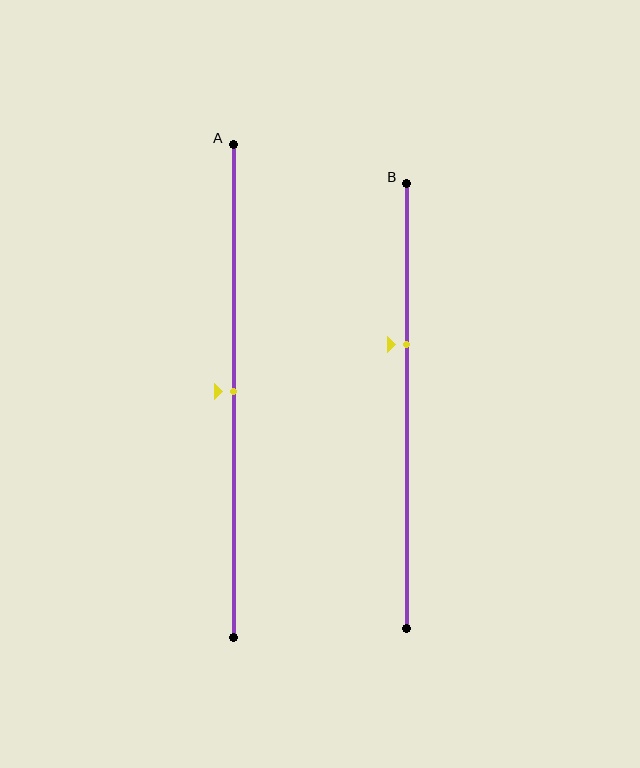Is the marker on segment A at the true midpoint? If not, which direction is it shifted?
Yes, the marker on segment A is at the true midpoint.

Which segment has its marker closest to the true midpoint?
Segment A has its marker closest to the true midpoint.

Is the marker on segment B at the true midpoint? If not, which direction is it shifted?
No, the marker on segment B is shifted upward by about 14% of the segment length.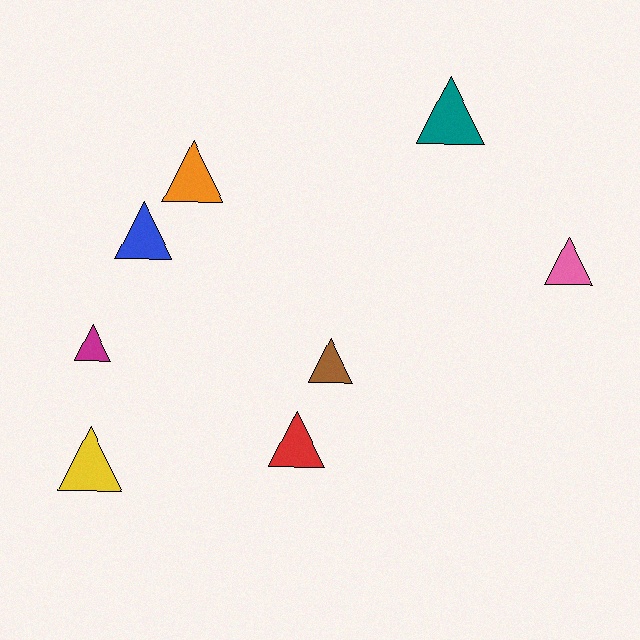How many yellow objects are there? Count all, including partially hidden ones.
There is 1 yellow object.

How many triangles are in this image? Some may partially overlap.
There are 8 triangles.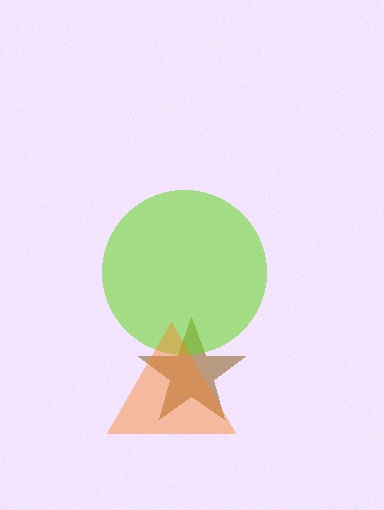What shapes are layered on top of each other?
The layered shapes are: a brown star, a lime circle, an orange triangle.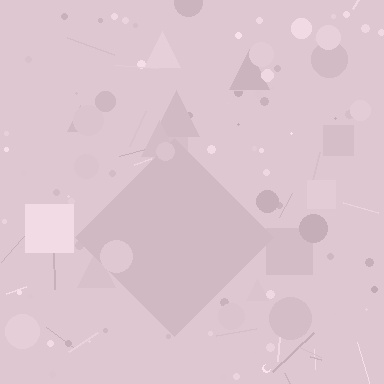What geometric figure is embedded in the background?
A diamond is embedded in the background.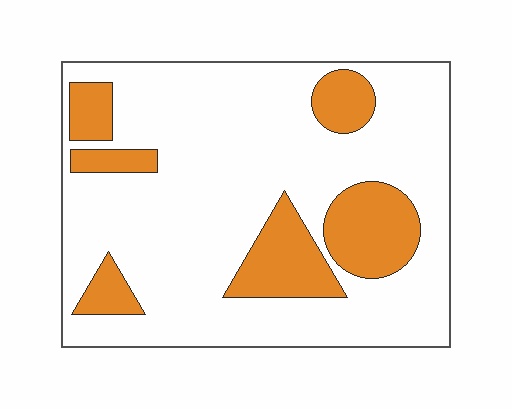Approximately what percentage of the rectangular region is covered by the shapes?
Approximately 20%.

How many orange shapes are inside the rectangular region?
6.